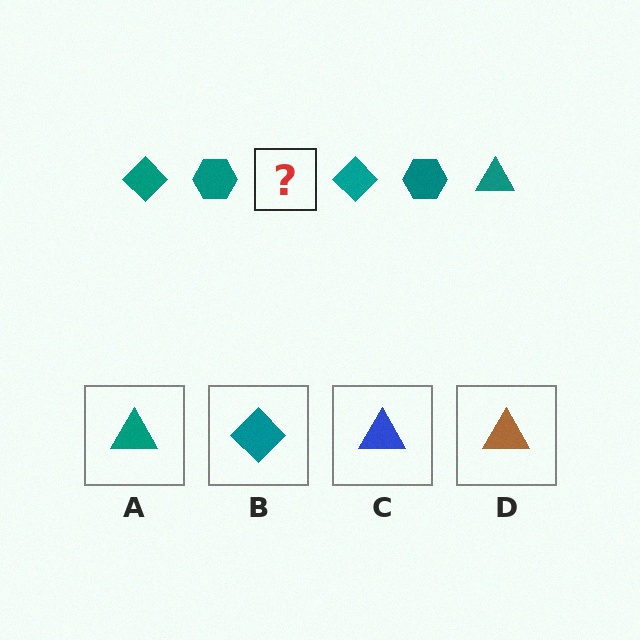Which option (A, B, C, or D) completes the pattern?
A.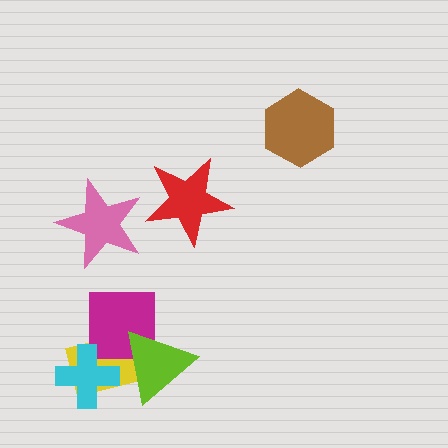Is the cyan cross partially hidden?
No, no other shape covers it.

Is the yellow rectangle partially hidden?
Yes, it is partially covered by another shape.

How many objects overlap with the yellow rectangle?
3 objects overlap with the yellow rectangle.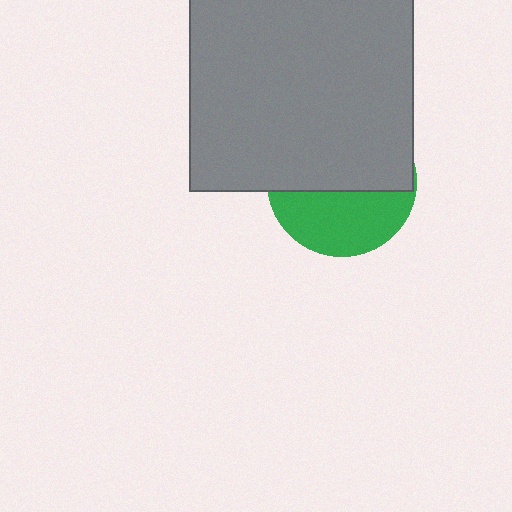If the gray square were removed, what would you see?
You would see the complete green circle.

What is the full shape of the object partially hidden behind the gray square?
The partially hidden object is a green circle.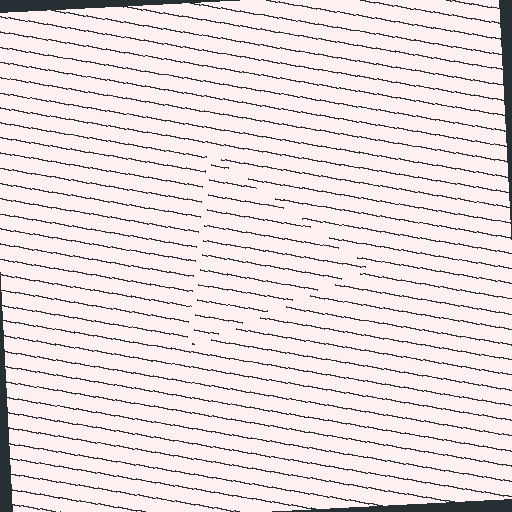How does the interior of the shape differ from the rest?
The interior of the shape contains the same grating, shifted by half a period — the contour is defined by the phase discontinuity where line-ends from the inner and outer gratings abut.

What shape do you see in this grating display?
An illusory triangle. The interior of the shape contains the same grating, shifted by half a period — the contour is defined by the phase discontinuity where line-ends from the inner and outer gratings abut.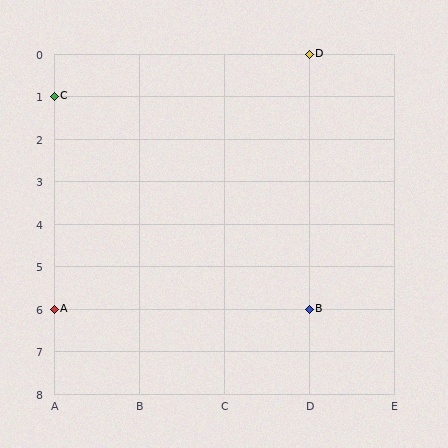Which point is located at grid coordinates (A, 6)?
Point A is at (A, 6).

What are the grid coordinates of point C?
Point C is at grid coordinates (A, 1).